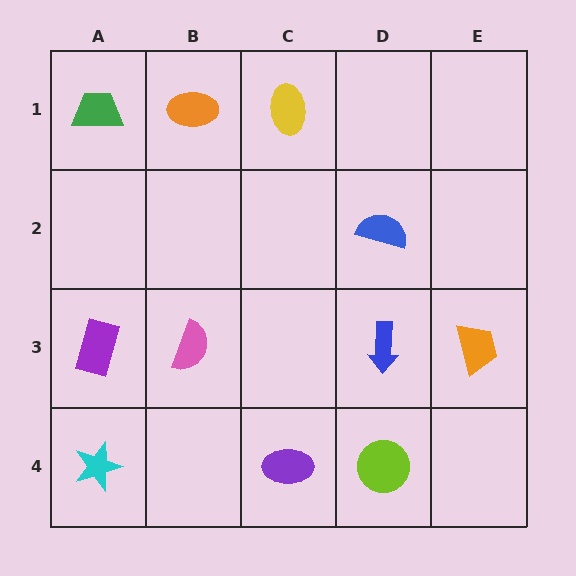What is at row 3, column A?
A purple rectangle.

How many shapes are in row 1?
3 shapes.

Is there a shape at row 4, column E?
No, that cell is empty.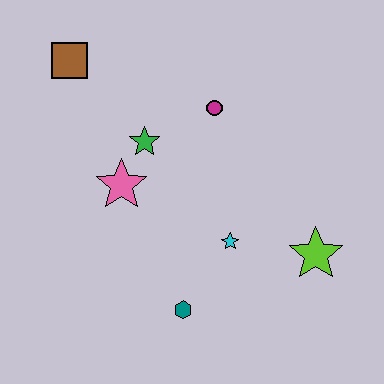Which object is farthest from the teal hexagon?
The brown square is farthest from the teal hexagon.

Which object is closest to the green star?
The pink star is closest to the green star.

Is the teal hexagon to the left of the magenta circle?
Yes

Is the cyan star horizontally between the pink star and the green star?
No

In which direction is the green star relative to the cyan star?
The green star is above the cyan star.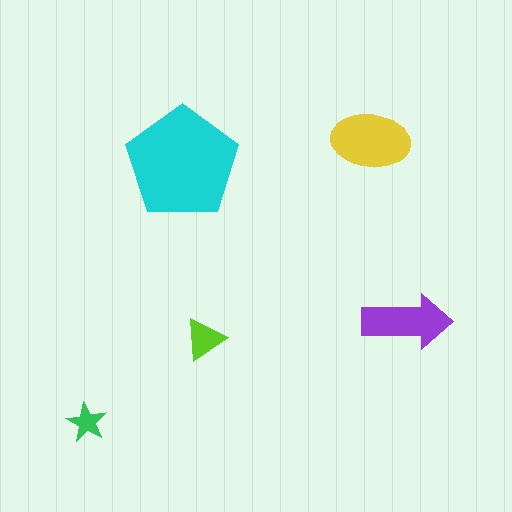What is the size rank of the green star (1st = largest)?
5th.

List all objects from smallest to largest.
The green star, the lime triangle, the purple arrow, the yellow ellipse, the cyan pentagon.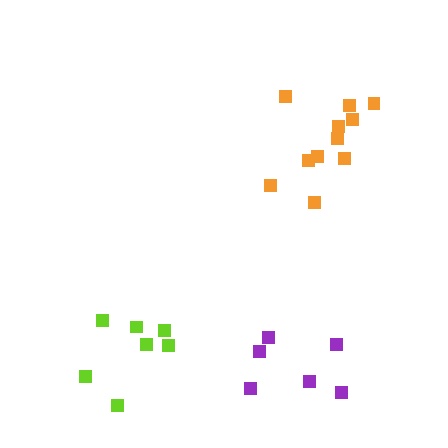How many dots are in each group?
Group 1: 11 dots, Group 2: 7 dots, Group 3: 6 dots (24 total).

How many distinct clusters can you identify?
There are 3 distinct clusters.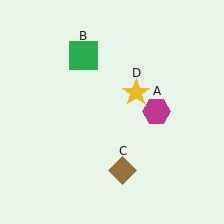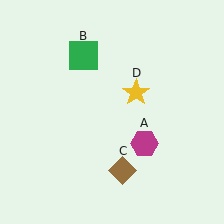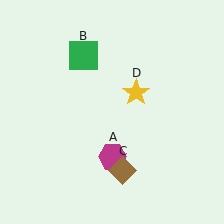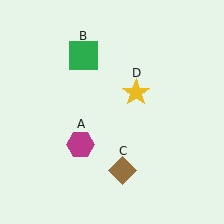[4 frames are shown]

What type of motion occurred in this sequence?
The magenta hexagon (object A) rotated clockwise around the center of the scene.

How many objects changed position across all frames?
1 object changed position: magenta hexagon (object A).